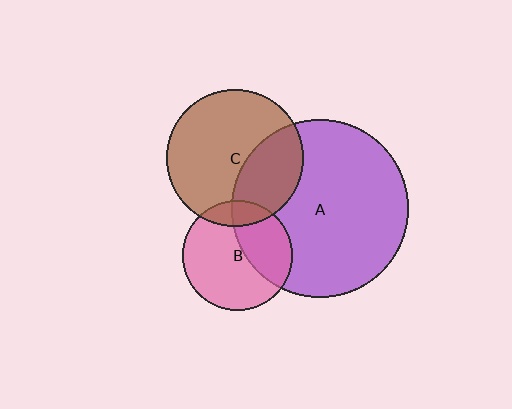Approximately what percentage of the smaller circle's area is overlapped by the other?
Approximately 35%.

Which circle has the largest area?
Circle A (purple).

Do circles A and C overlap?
Yes.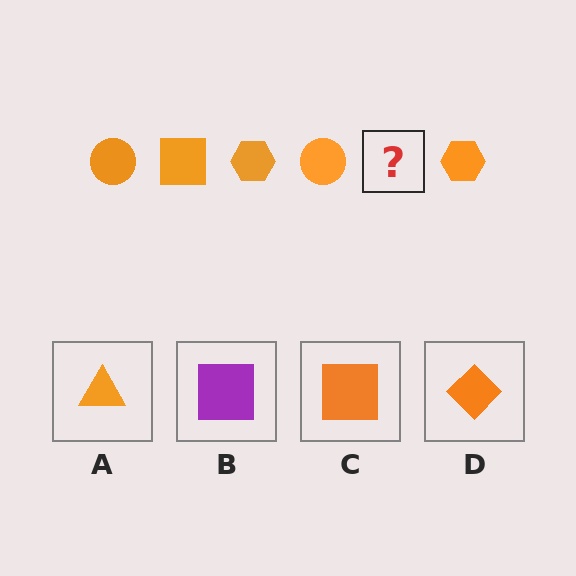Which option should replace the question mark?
Option C.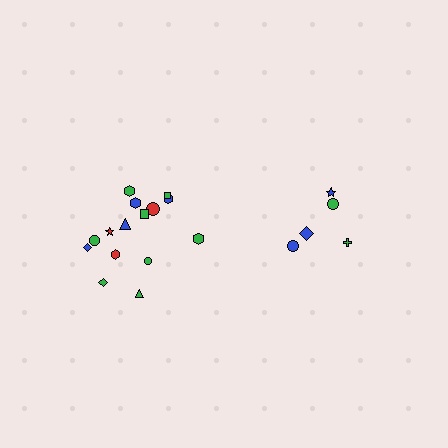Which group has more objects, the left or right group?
The left group.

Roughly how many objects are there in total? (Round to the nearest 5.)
Roughly 20 objects in total.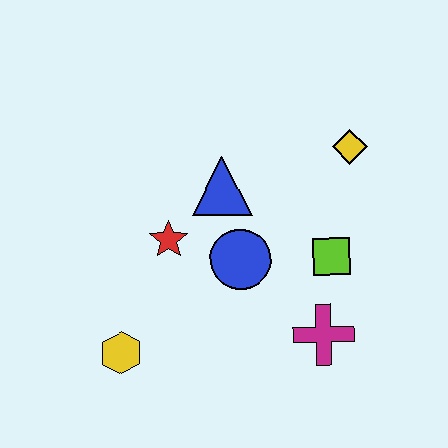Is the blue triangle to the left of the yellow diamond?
Yes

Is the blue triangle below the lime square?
No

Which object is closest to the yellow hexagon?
The red star is closest to the yellow hexagon.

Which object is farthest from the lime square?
The yellow hexagon is farthest from the lime square.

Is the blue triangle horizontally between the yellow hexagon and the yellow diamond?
Yes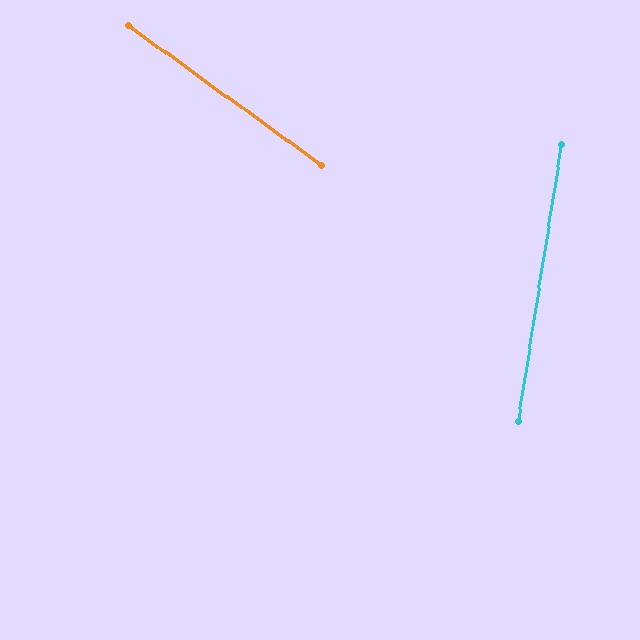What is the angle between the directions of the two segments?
Approximately 63 degrees.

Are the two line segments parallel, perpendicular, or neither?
Neither parallel nor perpendicular — they differ by about 63°.